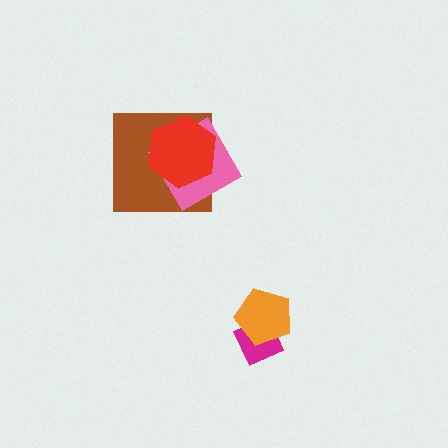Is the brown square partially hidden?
Yes, it is partially covered by another shape.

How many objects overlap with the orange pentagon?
1 object overlaps with the orange pentagon.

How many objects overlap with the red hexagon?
2 objects overlap with the red hexagon.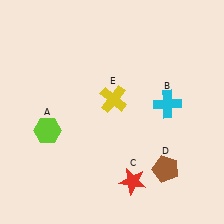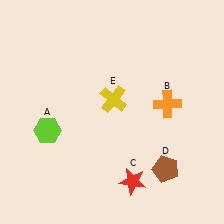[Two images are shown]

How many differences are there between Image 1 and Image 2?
There is 1 difference between the two images.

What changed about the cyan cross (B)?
In Image 1, B is cyan. In Image 2, it changed to orange.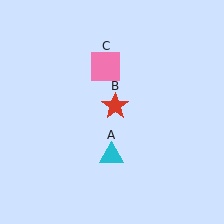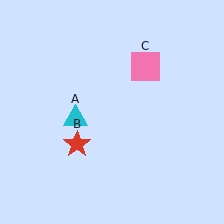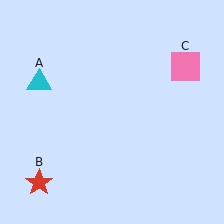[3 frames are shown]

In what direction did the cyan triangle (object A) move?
The cyan triangle (object A) moved up and to the left.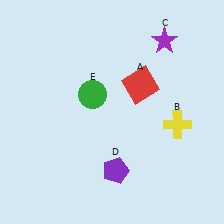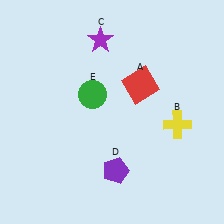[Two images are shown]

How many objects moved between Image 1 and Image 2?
1 object moved between the two images.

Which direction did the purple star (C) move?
The purple star (C) moved left.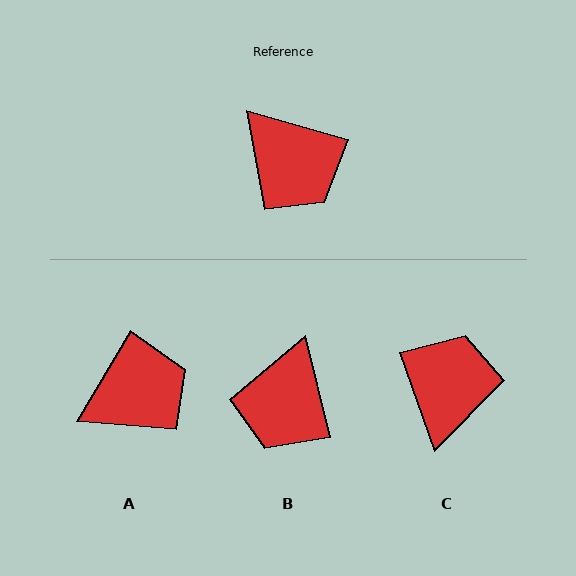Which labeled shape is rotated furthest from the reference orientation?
C, about 125 degrees away.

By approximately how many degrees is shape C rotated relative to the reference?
Approximately 125 degrees counter-clockwise.